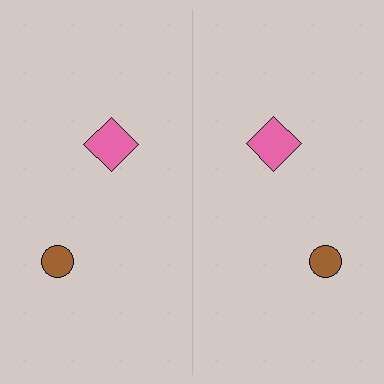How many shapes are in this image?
There are 4 shapes in this image.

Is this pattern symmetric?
Yes, this pattern has bilateral (reflection) symmetry.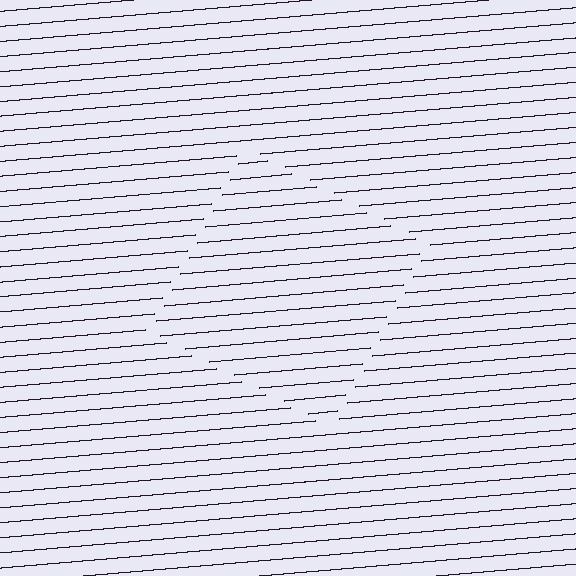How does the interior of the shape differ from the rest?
The interior of the shape contains the same grating, shifted by half a period — the contour is defined by the phase discontinuity where line-ends from the inner and outer gratings abut.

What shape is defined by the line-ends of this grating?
An illusory square. The interior of the shape contains the same grating, shifted by half a period — the contour is defined by the phase discontinuity where line-ends from the inner and outer gratings abut.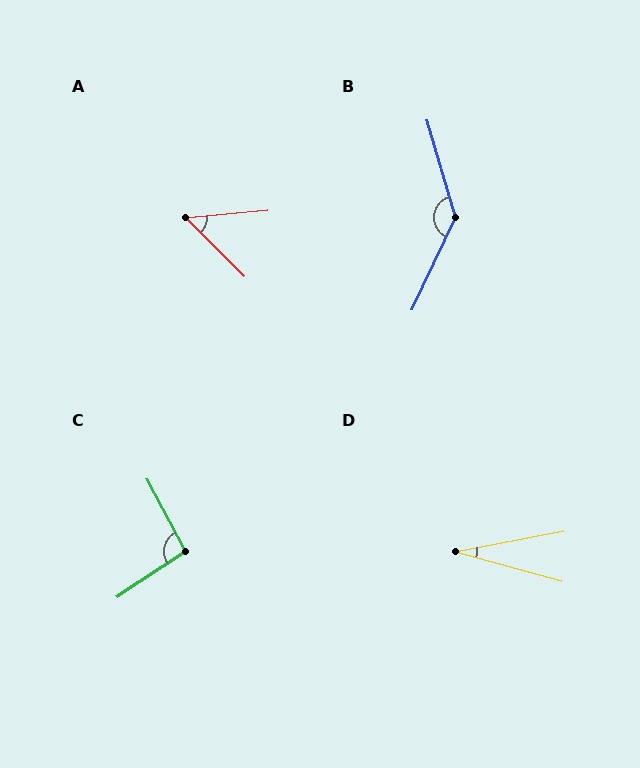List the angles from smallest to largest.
D (26°), A (50°), C (96°), B (139°).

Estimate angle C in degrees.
Approximately 96 degrees.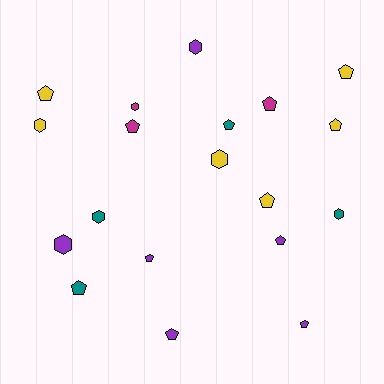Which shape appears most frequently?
Pentagon, with 12 objects.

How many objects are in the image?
There are 19 objects.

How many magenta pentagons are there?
There are 2 magenta pentagons.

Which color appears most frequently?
Yellow, with 6 objects.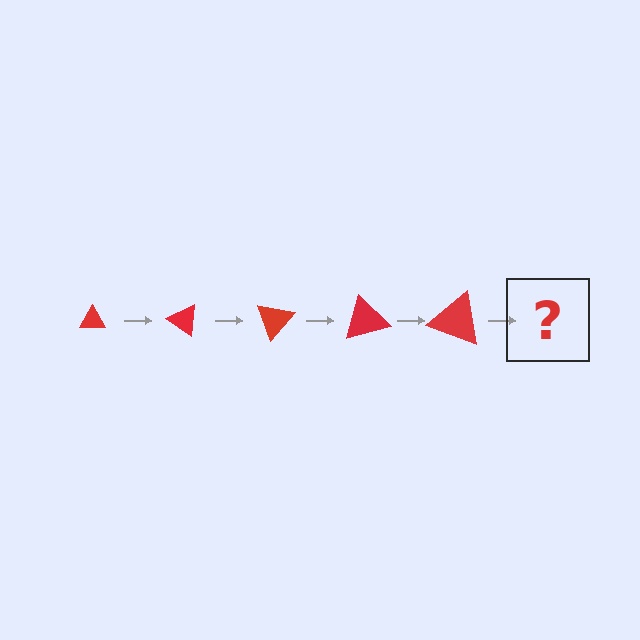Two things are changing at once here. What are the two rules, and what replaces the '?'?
The two rules are that the triangle grows larger each step and it rotates 35 degrees each step. The '?' should be a triangle, larger than the previous one and rotated 175 degrees from the start.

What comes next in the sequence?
The next element should be a triangle, larger than the previous one and rotated 175 degrees from the start.